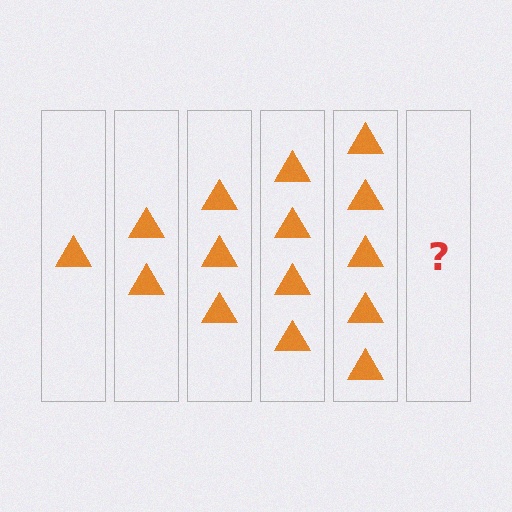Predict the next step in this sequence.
The next step is 6 triangles.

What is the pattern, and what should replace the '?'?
The pattern is that each step adds one more triangle. The '?' should be 6 triangles.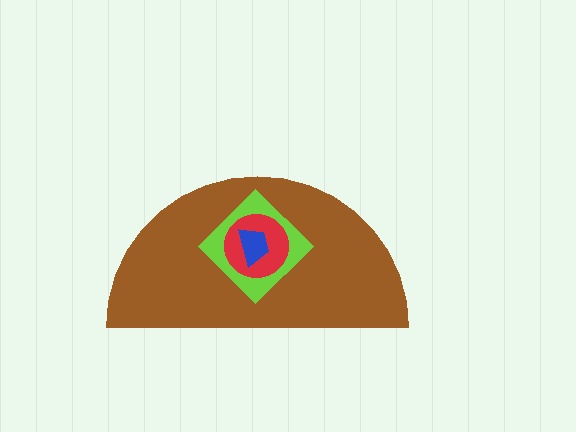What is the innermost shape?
The blue trapezoid.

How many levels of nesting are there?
4.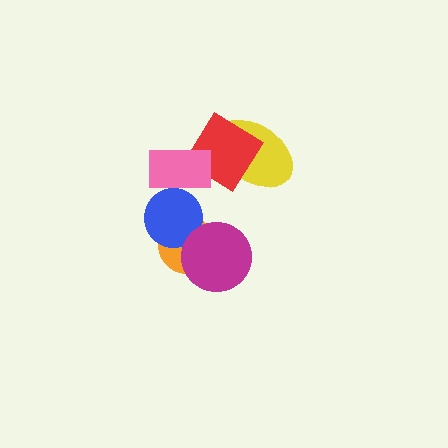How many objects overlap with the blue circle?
2 objects overlap with the blue circle.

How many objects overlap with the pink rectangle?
2 objects overlap with the pink rectangle.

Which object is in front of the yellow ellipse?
The red diamond is in front of the yellow ellipse.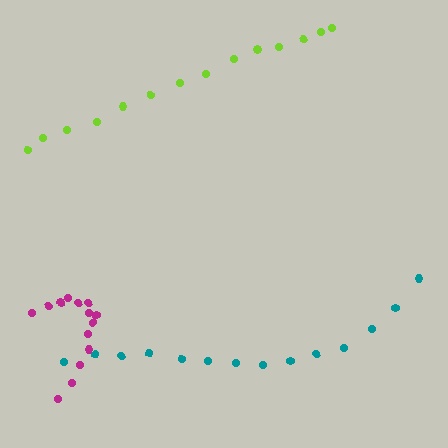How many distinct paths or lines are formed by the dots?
There are 3 distinct paths.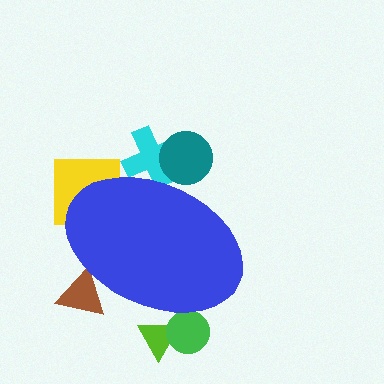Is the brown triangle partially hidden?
Yes, the brown triangle is partially hidden behind the blue ellipse.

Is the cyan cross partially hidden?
Yes, the cyan cross is partially hidden behind the blue ellipse.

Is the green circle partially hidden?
Yes, the green circle is partially hidden behind the blue ellipse.